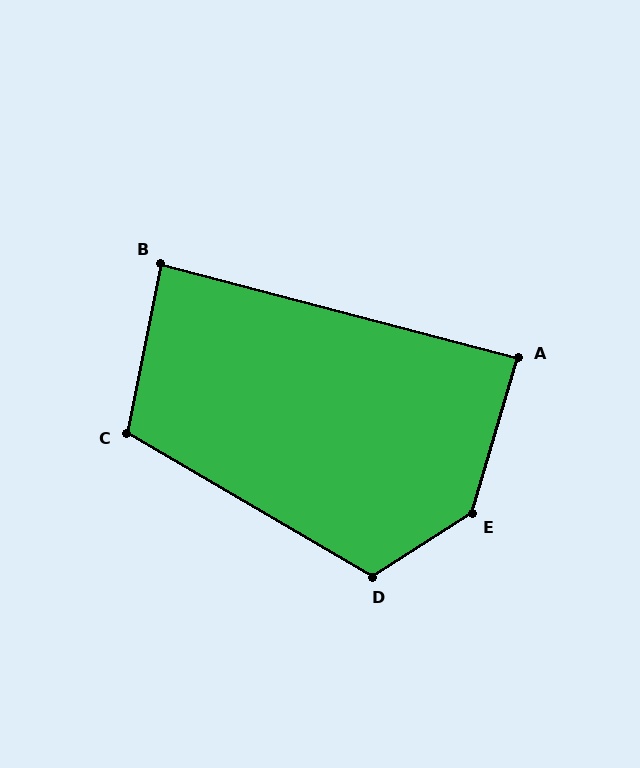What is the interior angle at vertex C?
Approximately 109 degrees (obtuse).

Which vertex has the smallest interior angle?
B, at approximately 87 degrees.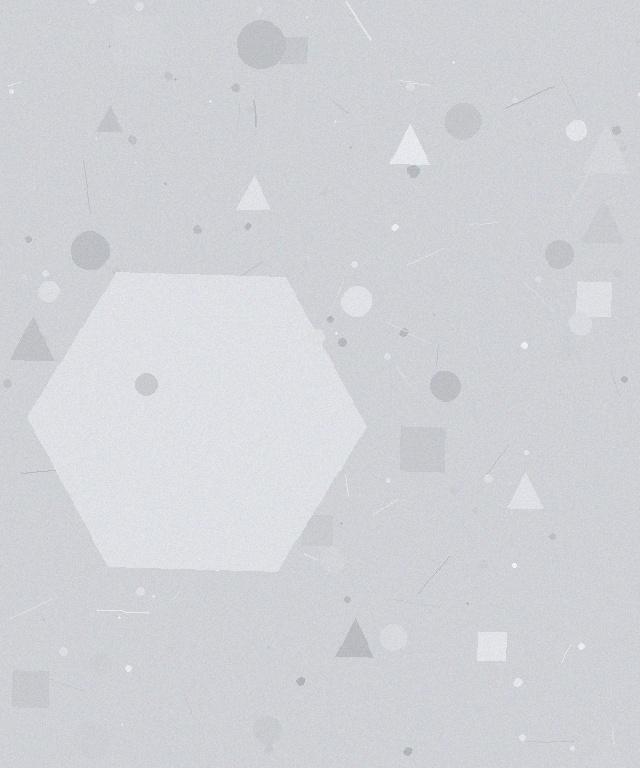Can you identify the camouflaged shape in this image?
The camouflaged shape is a hexagon.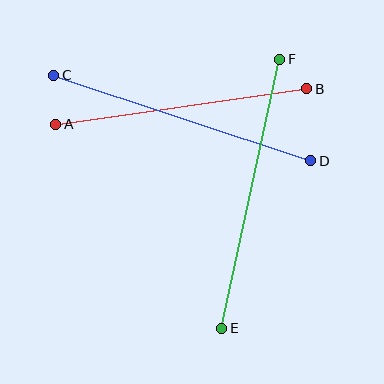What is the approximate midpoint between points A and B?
The midpoint is at approximately (181, 107) pixels.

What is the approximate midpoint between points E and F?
The midpoint is at approximately (251, 194) pixels.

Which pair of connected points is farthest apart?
Points E and F are farthest apart.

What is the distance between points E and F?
The distance is approximately 276 pixels.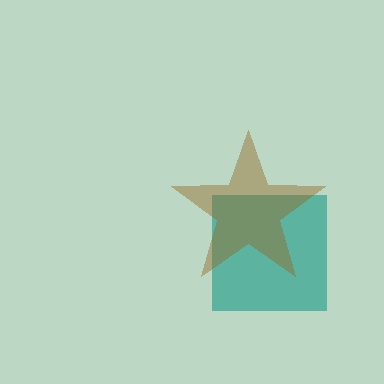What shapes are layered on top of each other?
The layered shapes are: a teal square, a brown star.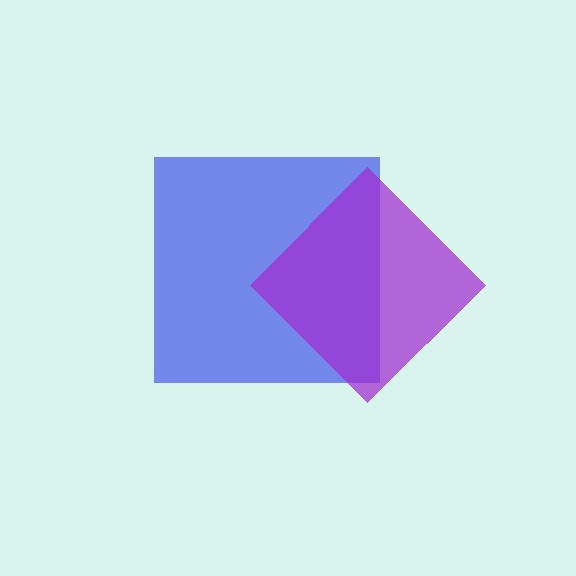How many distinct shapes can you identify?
There are 2 distinct shapes: a blue square, a purple diamond.